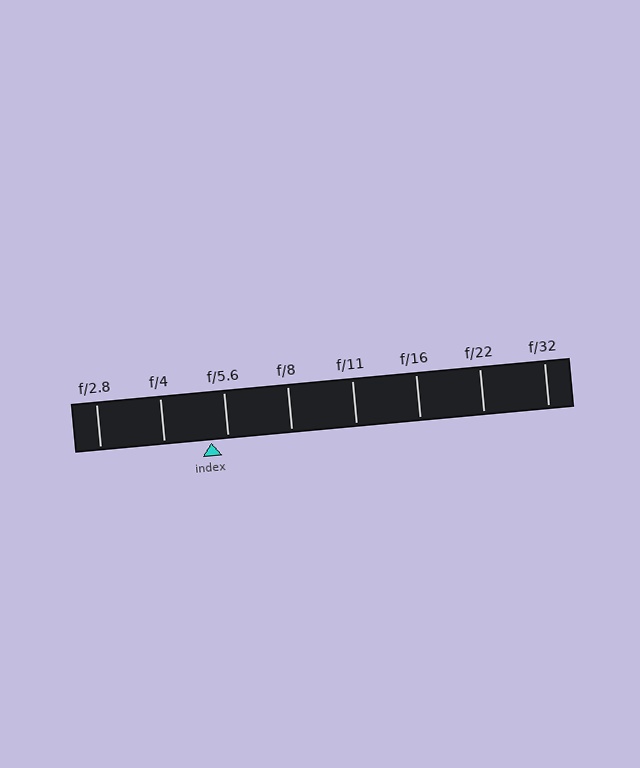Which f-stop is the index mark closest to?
The index mark is closest to f/5.6.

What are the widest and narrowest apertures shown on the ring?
The widest aperture shown is f/2.8 and the narrowest is f/32.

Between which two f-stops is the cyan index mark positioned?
The index mark is between f/4 and f/5.6.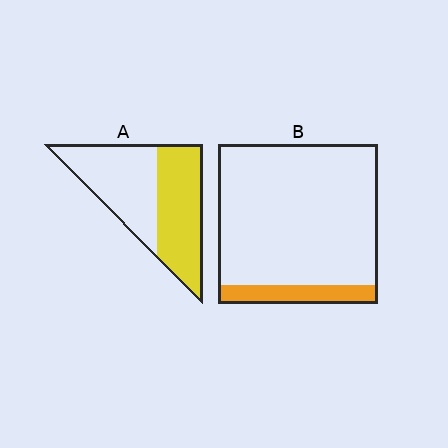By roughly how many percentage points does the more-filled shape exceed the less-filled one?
By roughly 40 percentage points (A over B).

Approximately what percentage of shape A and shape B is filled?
A is approximately 50% and B is approximately 10%.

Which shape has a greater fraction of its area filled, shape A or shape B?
Shape A.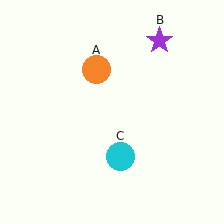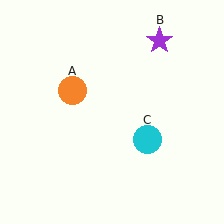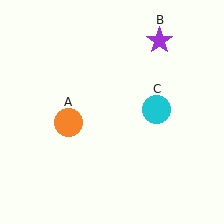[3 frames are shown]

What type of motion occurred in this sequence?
The orange circle (object A), cyan circle (object C) rotated counterclockwise around the center of the scene.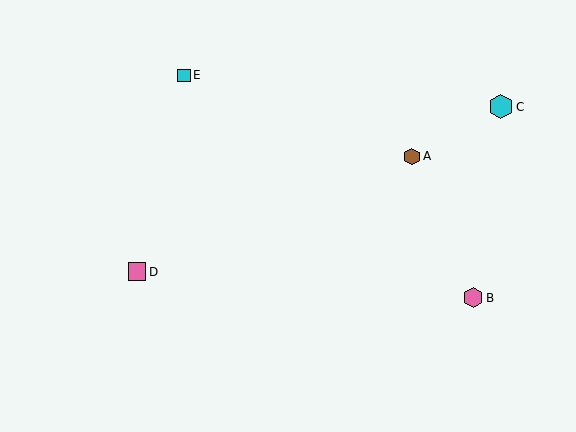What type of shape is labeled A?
Shape A is a brown hexagon.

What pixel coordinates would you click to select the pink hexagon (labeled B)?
Click at (473, 298) to select the pink hexagon B.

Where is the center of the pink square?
The center of the pink square is at (137, 272).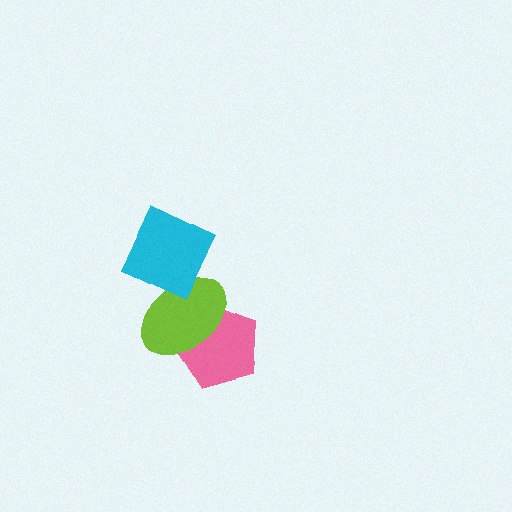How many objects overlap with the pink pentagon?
1 object overlaps with the pink pentagon.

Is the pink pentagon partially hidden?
Yes, it is partially covered by another shape.